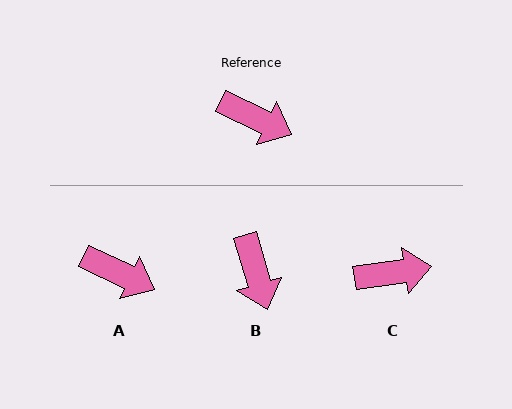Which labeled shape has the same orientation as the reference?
A.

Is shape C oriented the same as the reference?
No, it is off by about 34 degrees.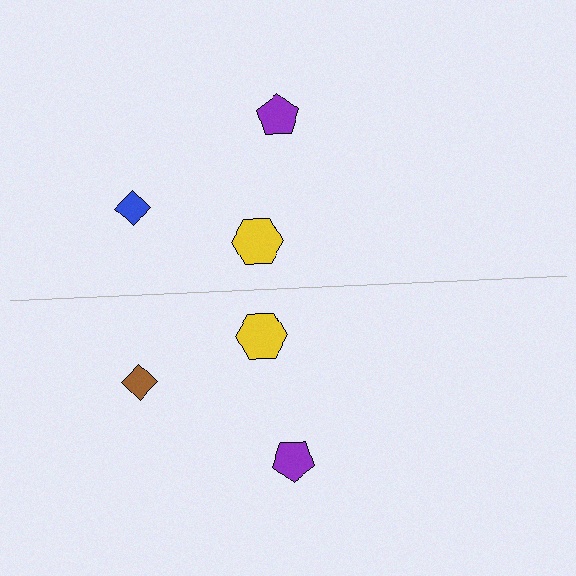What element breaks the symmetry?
The brown diamond on the bottom side breaks the symmetry — its mirror counterpart is blue.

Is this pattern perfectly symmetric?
No, the pattern is not perfectly symmetric. The brown diamond on the bottom side breaks the symmetry — its mirror counterpart is blue.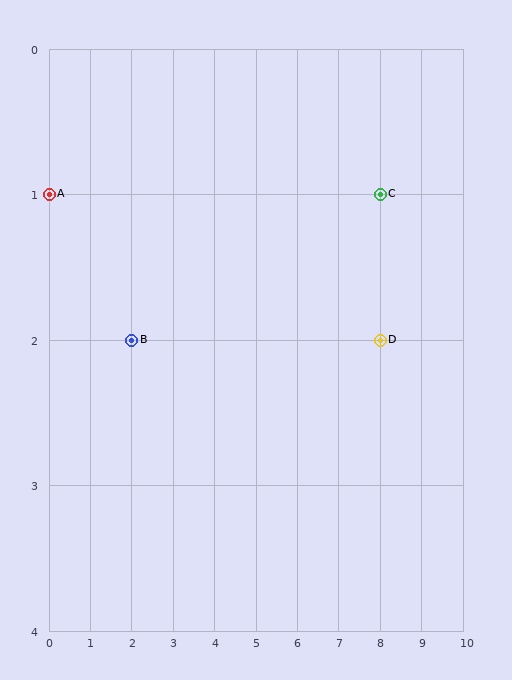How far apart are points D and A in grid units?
Points D and A are 8 columns and 1 row apart (about 8.1 grid units diagonally).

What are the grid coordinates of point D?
Point D is at grid coordinates (8, 2).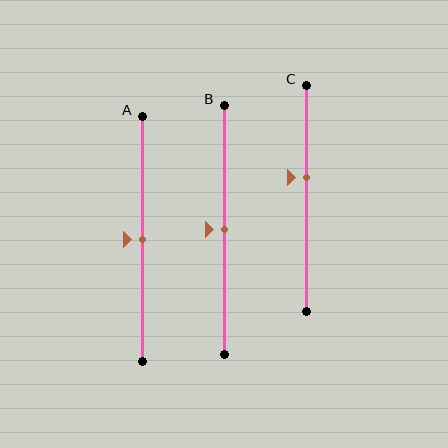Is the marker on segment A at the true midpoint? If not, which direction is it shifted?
Yes, the marker on segment A is at the true midpoint.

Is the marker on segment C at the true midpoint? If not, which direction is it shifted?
No, the marker on segment C is shifted upward by about 9% of the segment length.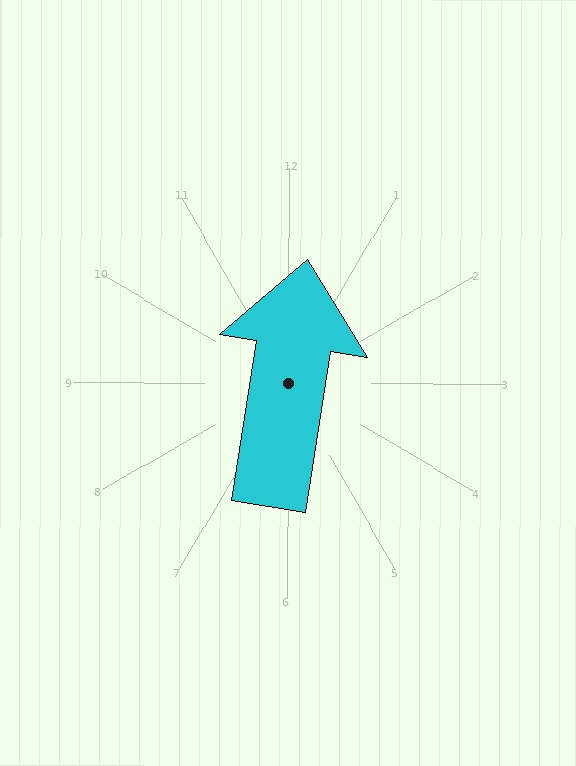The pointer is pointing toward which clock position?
Roughly 12 o'clock.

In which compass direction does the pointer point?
North.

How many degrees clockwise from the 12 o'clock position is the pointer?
Approximately 9 degrees.